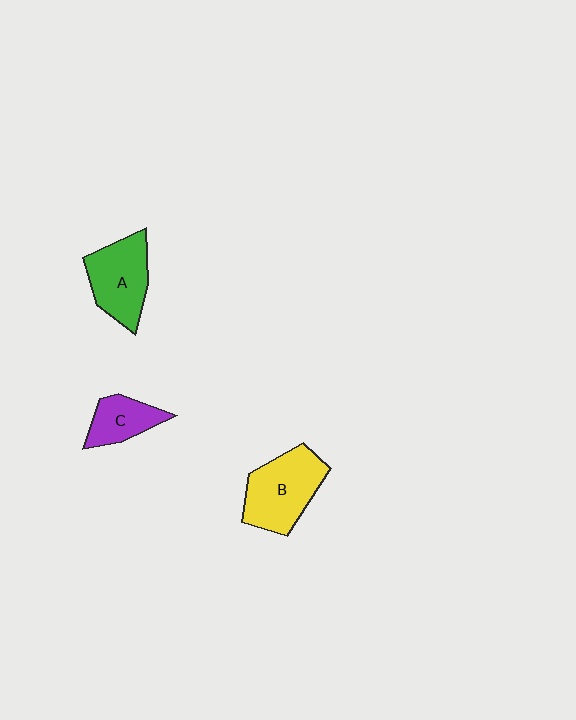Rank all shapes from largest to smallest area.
From largest to smallest: B (yellow), A (green), C (purple).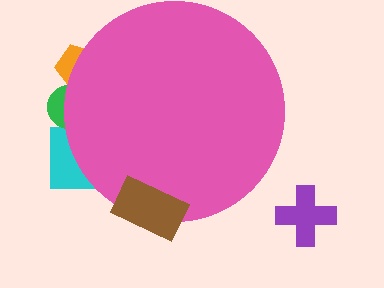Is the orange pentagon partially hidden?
Yes, the orange pentagon is partially hidden behind the pink circle.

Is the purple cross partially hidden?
No, the purple cross is fully visible.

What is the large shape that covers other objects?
A pink circle.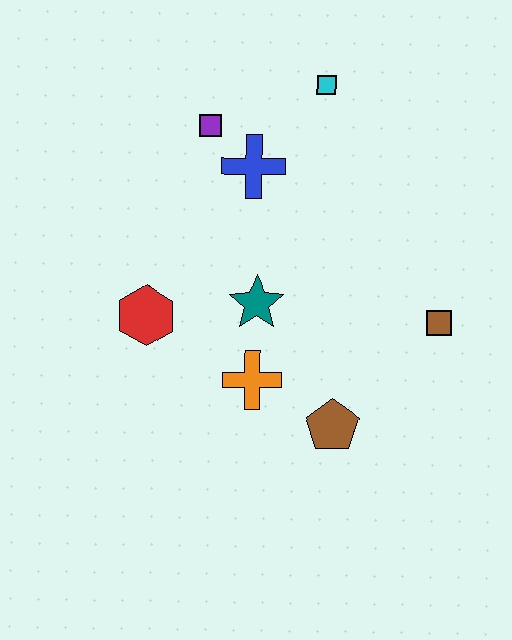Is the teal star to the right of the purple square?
Yes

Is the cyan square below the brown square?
No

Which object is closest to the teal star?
The orange cross is closest to the teal star.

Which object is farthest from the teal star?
The cyan square is farthest from the teal star.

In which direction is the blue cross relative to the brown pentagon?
The blue cross is above the brown pentagon.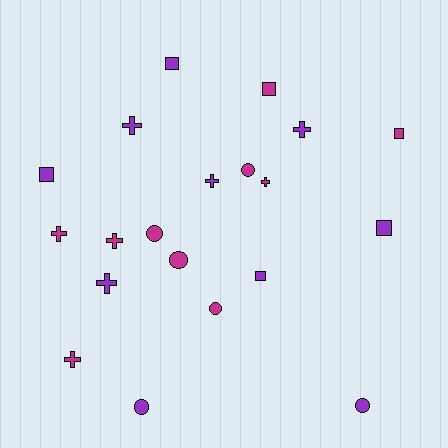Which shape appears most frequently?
Cross, with 8 objects.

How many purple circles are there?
There are 2 purple circles.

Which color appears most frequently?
Purple, with 10 objects.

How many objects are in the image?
There are 20 objects.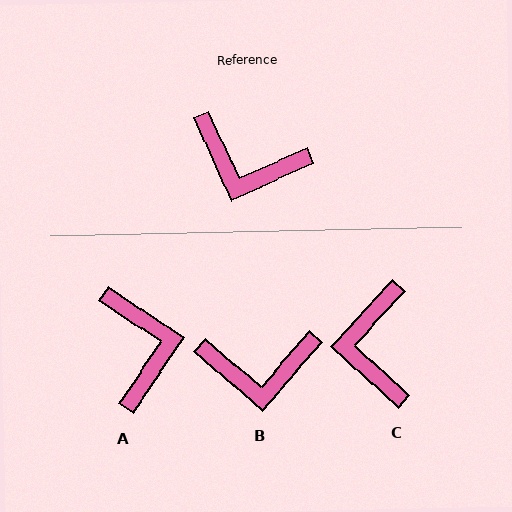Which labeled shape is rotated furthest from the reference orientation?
A, about 122 degrees away.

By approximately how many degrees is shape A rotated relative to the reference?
Approximately 122 degrees counter-clockwise.